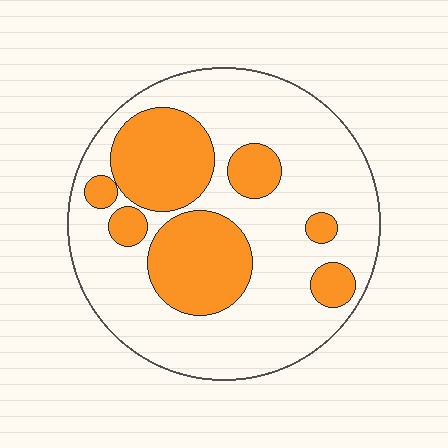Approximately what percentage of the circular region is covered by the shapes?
Approximately 30%.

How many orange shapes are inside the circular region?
7.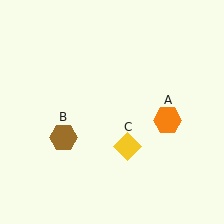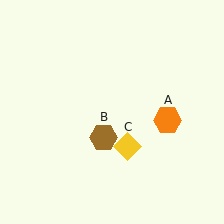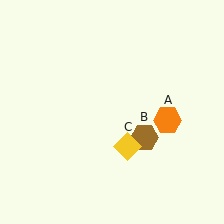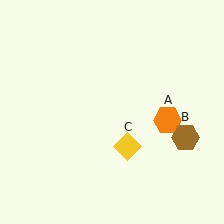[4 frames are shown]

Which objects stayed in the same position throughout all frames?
Orange hexagon (object A) and yellow diamond (object C) remained stationary.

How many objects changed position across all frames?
1 object changed position: brown hexagon (object B).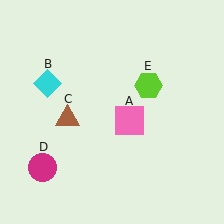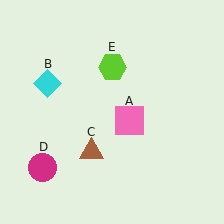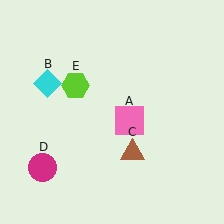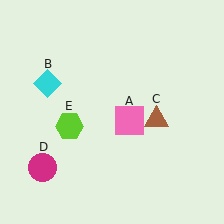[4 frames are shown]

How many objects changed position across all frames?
2 objects changed position: brown triangle (object C), lime hexagon (object E).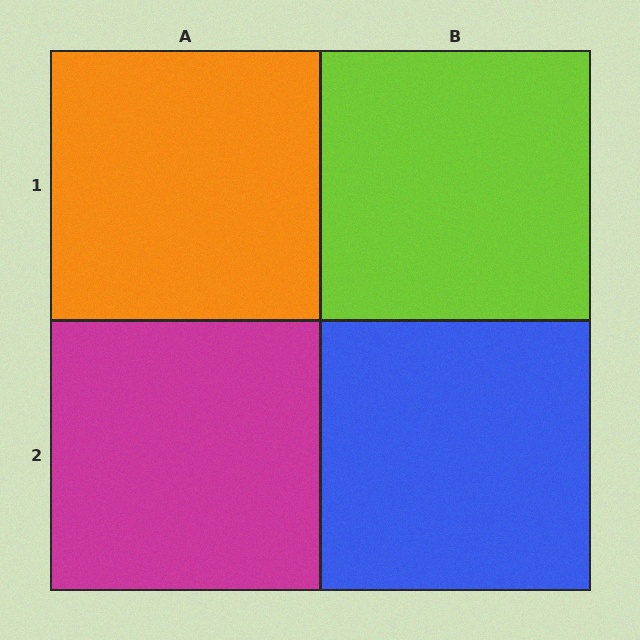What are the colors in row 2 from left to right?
Magenta, blue.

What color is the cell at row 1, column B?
Lime.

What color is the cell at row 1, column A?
Orange.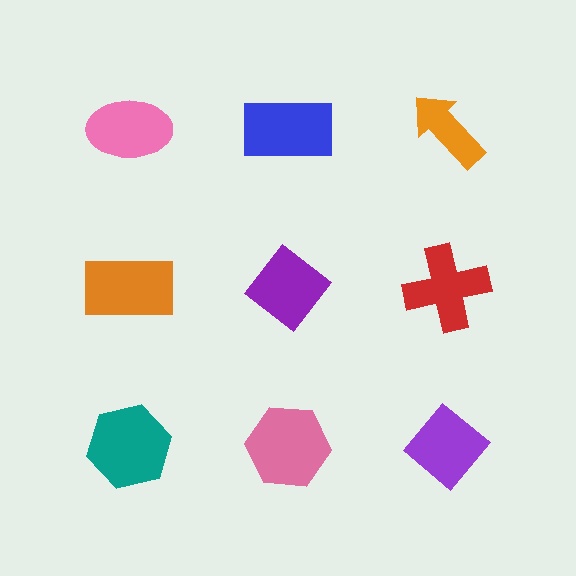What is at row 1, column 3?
An orange arrow.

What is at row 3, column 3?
A purple diamond.